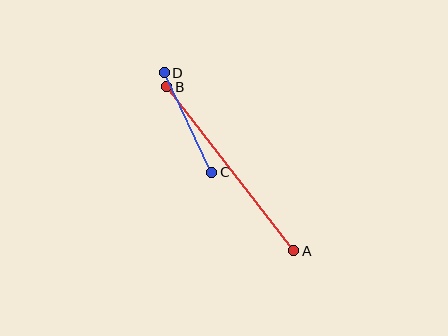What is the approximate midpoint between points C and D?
The midpoint is at approximately (188, 122) pixels.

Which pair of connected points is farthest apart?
Points A and B are farthest apart.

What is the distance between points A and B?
The distance is approximately 208 pixels.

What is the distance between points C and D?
The distance is approximately 110 pixels.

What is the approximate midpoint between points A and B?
The midpoint is at approximately (230, 169) pixels.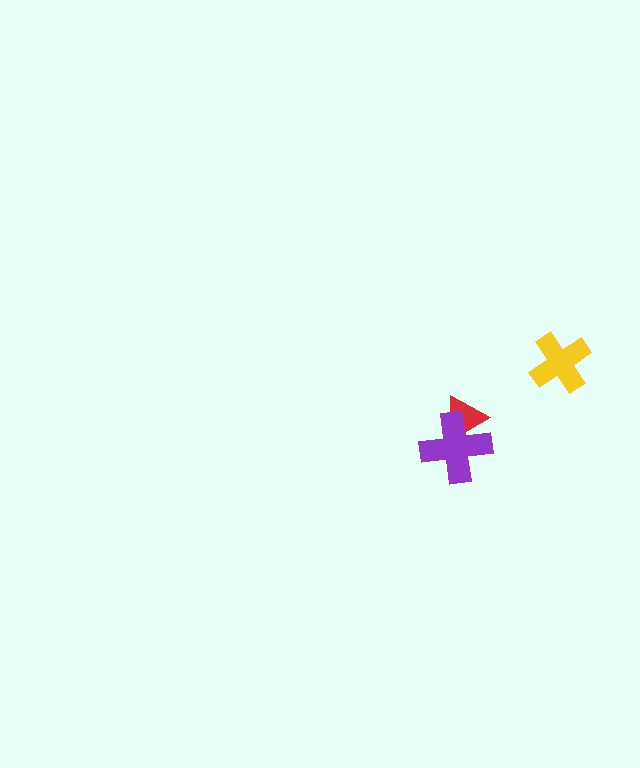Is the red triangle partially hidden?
Yes, it is partially covered by another shape.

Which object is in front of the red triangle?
The purple cross is in front of the red triangle.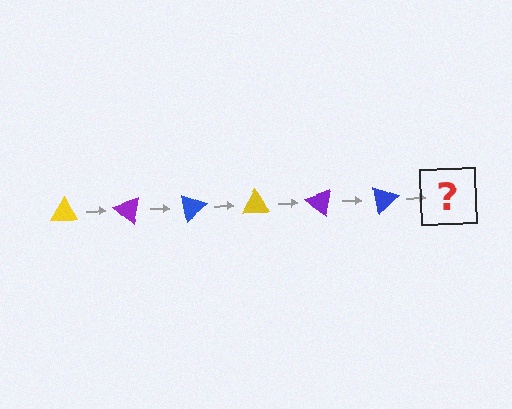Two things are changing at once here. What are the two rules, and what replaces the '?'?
The two rules are that it rotates 40 degrees each step and the color cycles through yellow, purple, and blue. The '?' should be a yellow triangle, rotated 240 degrees from the start.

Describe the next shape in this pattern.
It should be a yellow triangle, rotated 240 degrees from the start.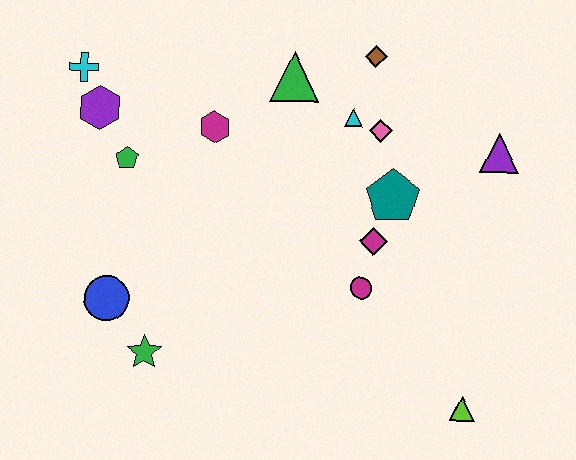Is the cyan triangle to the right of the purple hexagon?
Yes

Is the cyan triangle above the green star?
Yes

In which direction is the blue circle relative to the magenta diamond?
The blue circle is to the left of the magenta diamond.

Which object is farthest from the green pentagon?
The lime triangle is farthest from the green pentagon.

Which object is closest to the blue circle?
The green star is closest to the blue circle.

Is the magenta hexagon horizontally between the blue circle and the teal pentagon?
Yes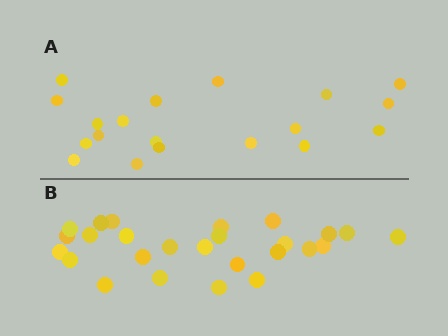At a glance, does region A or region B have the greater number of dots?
Region B (the bottom region) has more dots.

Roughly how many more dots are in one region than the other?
Region B has roughly 8 or so more dots than region A.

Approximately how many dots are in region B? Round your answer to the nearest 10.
About 30 dots. (The exact count is 26, which rounds to 30.)